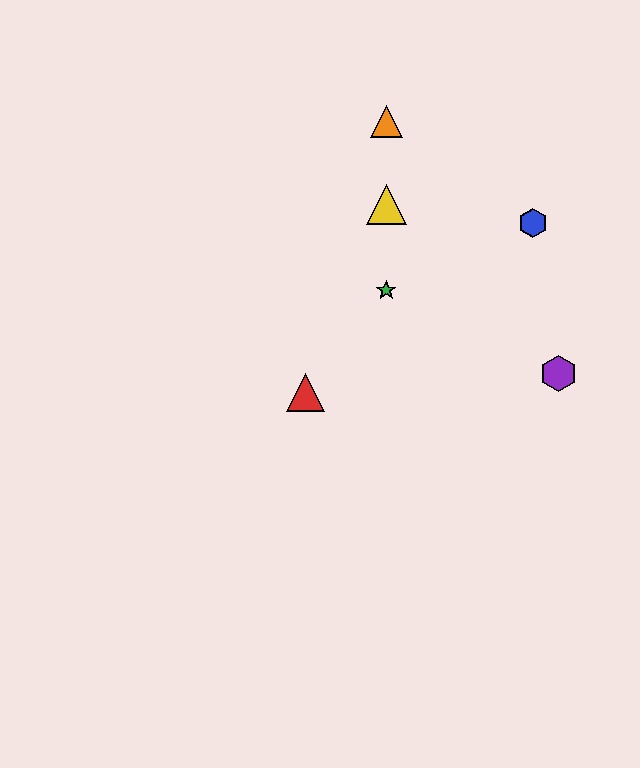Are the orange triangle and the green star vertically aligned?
Yes, both are at x≈386.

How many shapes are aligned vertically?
3 shapes (the green star, the yellow triangle, the orange triangle) are aligned vertically.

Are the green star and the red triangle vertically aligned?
No, the green star is at x≈386 and the red triangle is at x≈306.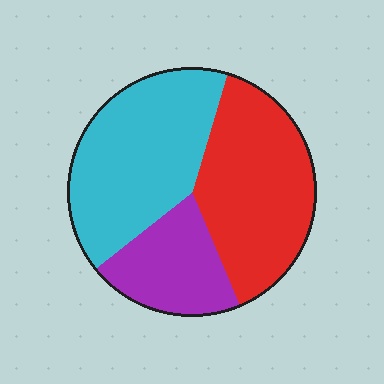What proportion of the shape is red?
Red takes up about two fifths (2/5) of the shape.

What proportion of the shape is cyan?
Cyan takes up about two fifths (2/5) of the shape.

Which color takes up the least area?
Purple, at roughly 20%.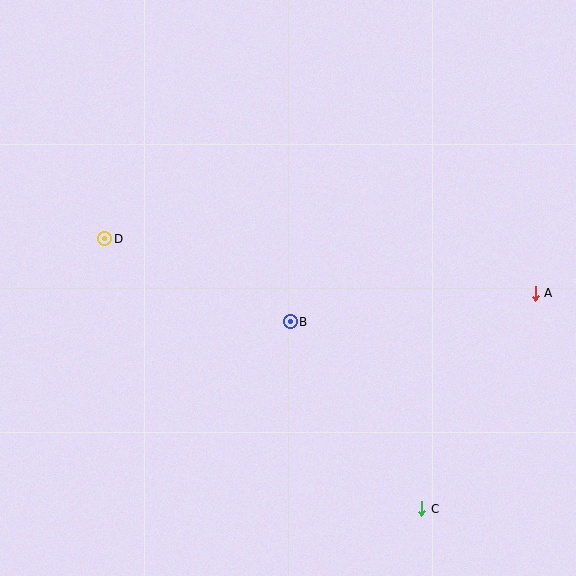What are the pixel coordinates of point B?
Point B is at (290, 322).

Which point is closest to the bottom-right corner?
Point C is closest to the bottom-right corner.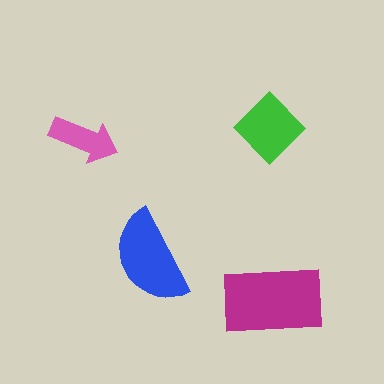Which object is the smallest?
The pink arrow.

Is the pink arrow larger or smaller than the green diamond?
Smaller.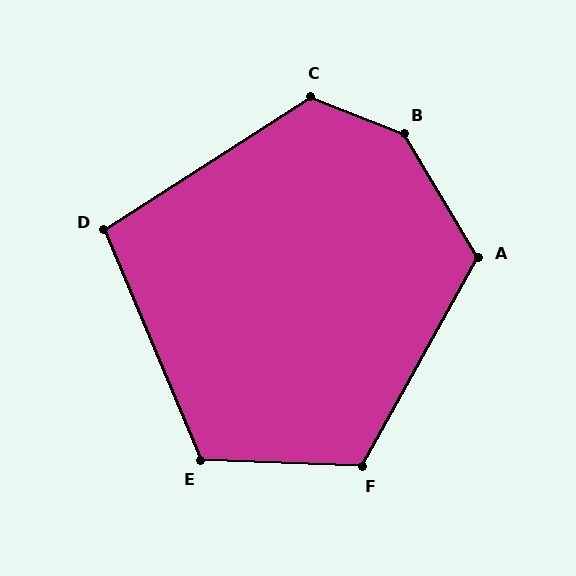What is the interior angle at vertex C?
Approximately 125 degrees (obtuse).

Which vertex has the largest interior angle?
B, at approximately 143 degrees.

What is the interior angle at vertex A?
Approximately 120 degrees (obtuse).